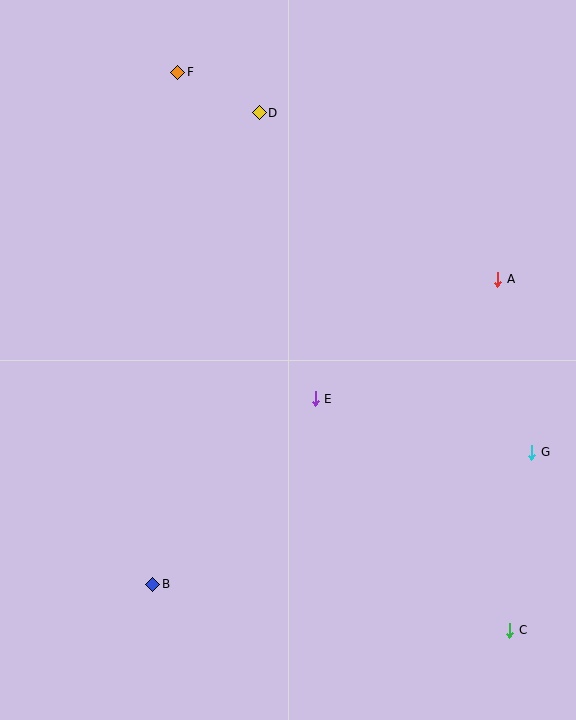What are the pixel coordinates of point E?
Point E is at (315, 399).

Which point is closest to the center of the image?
Point E at (315, 399) is closest to the center.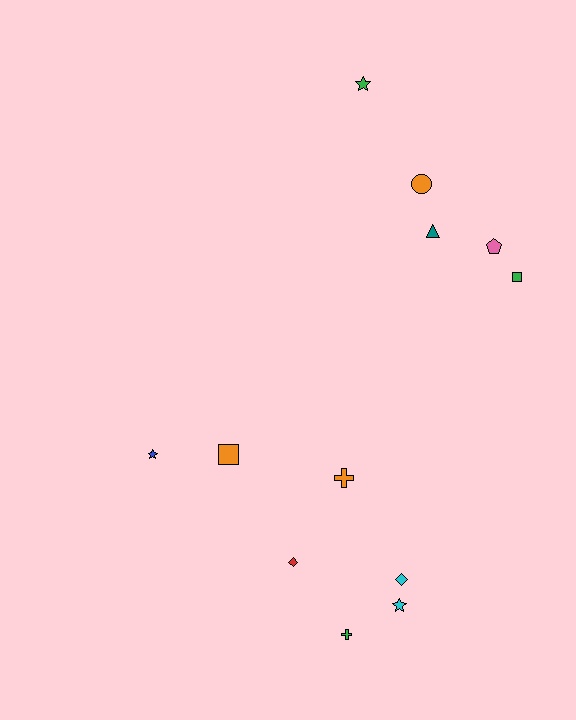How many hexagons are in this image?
There are no hexagons.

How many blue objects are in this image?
There is 1 blue object.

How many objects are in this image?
There are 12 objects.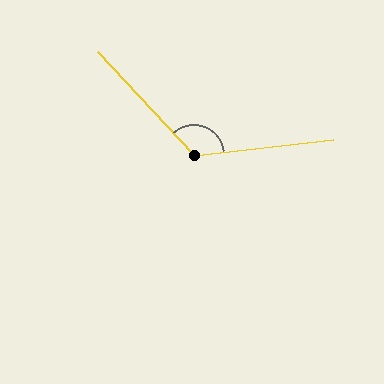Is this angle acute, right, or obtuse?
It is obtuse.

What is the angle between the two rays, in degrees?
Approximately 126 degrees.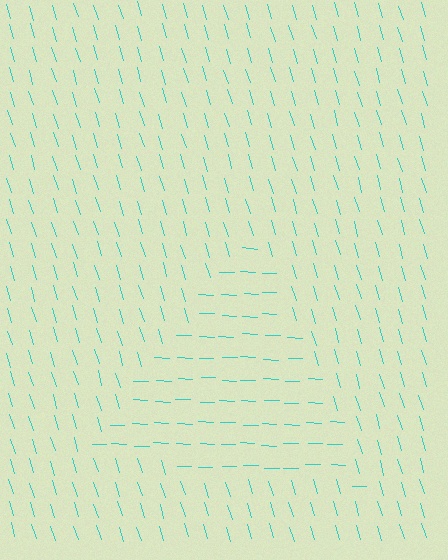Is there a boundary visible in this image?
Yes, there is a texture boundary formed by a change in line orientation.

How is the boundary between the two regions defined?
The boundary is defined purely by a change in line orientation (approximately 71 degrees difference). All lines are the same color and thickness.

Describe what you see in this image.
The image is filled with small cyan line segments. A triangle region in the image has lines oriented differently from the surrounding lines, creating a visible texture boundary.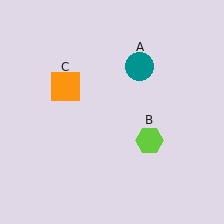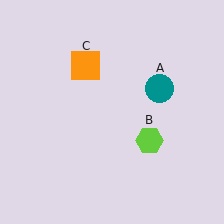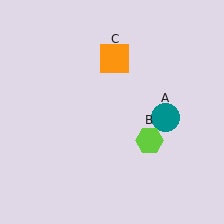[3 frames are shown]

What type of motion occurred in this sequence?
The teal circle (object A), orange square (object C) rotated clockwise around the center of the scene.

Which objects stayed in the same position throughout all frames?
Lime hexagon (object B) remained stationary.